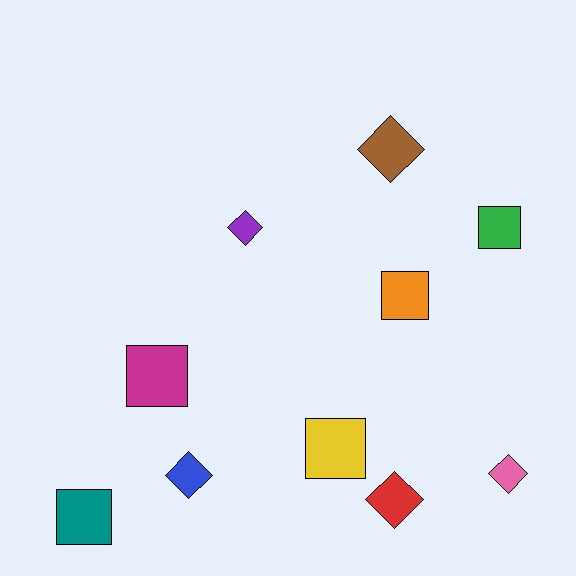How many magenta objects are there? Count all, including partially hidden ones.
There is 1 magenta object.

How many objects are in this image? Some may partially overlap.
There are 10 objects.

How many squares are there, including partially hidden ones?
There are 5 squares.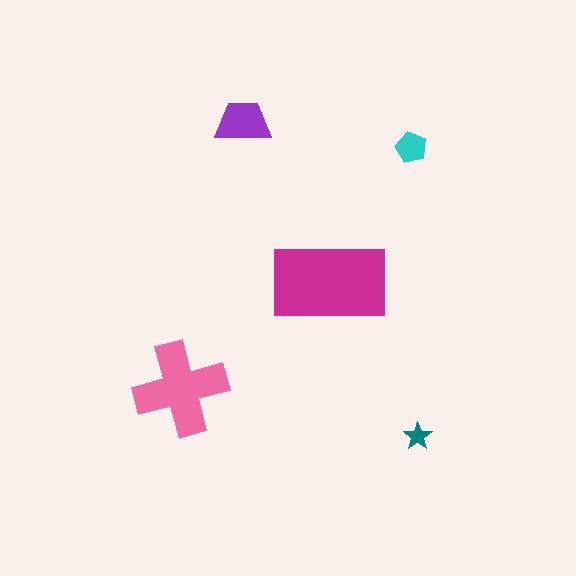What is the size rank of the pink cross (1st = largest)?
2nd.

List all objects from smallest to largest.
The teal star, the cyan pentagon, the purple trapezoid, the pink cross, the magenta rectangle.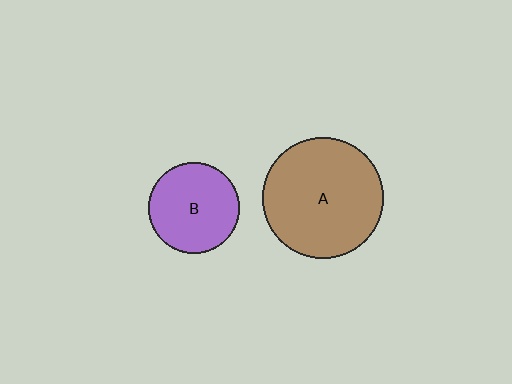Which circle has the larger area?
Circle A (brown).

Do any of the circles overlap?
No, none of the circles overlap.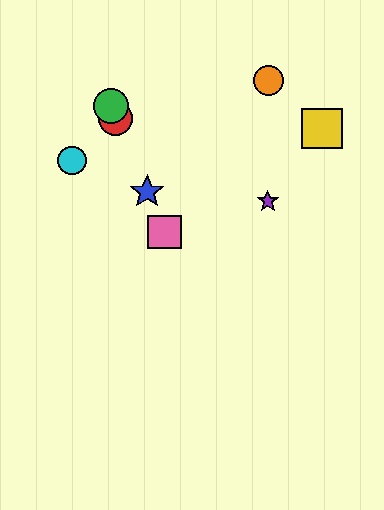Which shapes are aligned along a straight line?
The red circle, the blue star, the green circle, the pink square are aligned along a straight line.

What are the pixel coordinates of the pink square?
The pink square is at (164, 232).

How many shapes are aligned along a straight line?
4 shapes (the red circle, the blue star, the green circle, the pink square) are aligned along a straight line.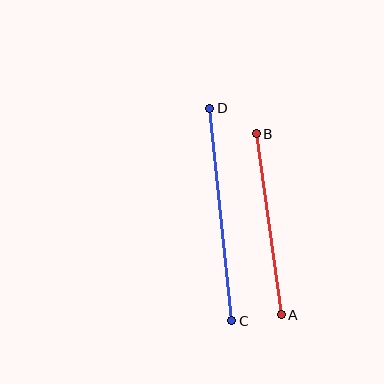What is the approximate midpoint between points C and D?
The midpoint is at approximately (221, 214) pixels.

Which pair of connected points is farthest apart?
Points C and D are farthest apart.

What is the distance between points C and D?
The distance is approximately 213 pixels.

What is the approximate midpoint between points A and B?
The midpoint is at approximately (269, 224) pixels.